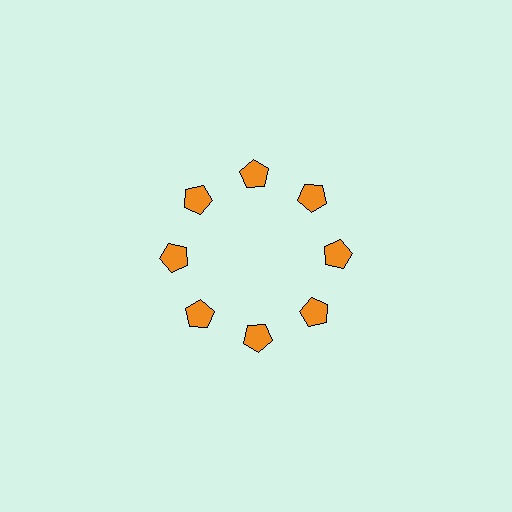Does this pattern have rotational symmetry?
Yes, this pattern has 8-fold rotational symmetry. It looks the same after rotating 45 degrees around the center.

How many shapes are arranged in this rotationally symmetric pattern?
There are 8 shapes, arranged in 8 groups of 1.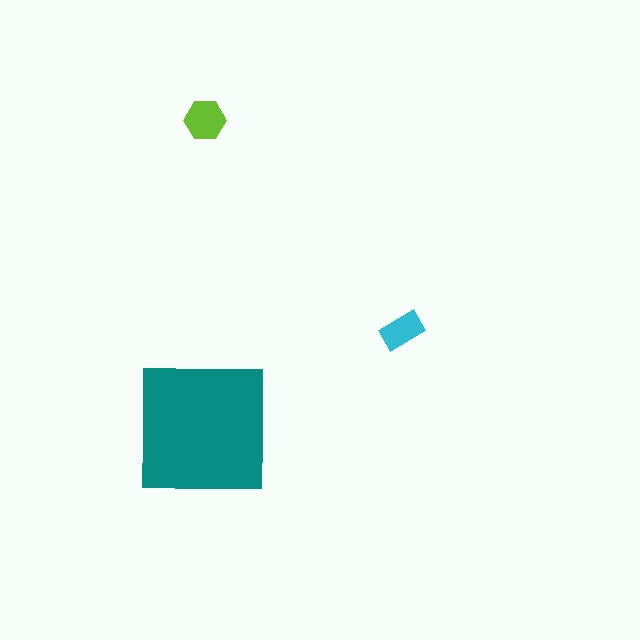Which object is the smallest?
The cyan rectangle.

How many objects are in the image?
There are 3 objects in the image.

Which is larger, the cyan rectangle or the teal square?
The teal square.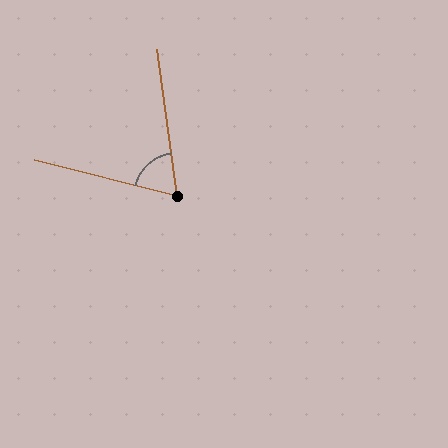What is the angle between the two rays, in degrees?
Approximately 68 degrees.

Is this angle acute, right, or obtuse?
It is acute.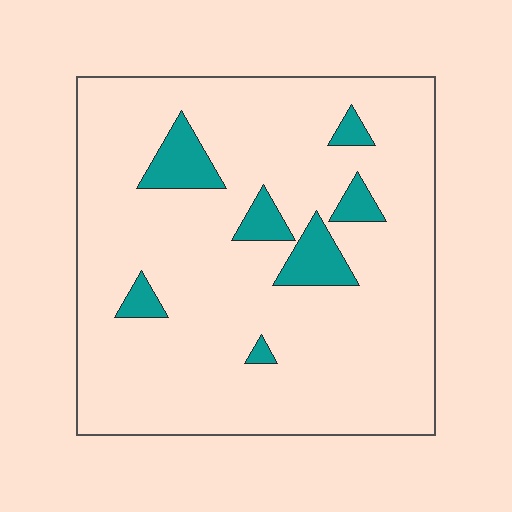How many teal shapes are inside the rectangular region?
7.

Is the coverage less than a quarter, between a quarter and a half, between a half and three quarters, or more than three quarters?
Less than a quarter.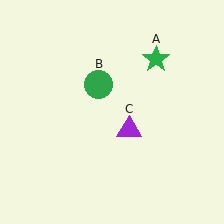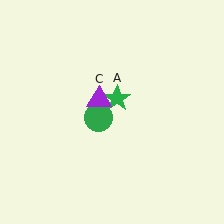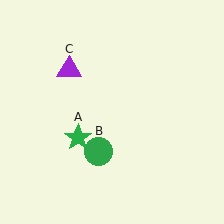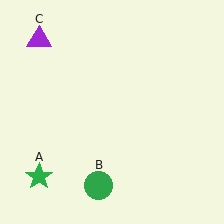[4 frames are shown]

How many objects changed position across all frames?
3 objects changed position: green star (object A), green circle (object B), purple triangle (object C).